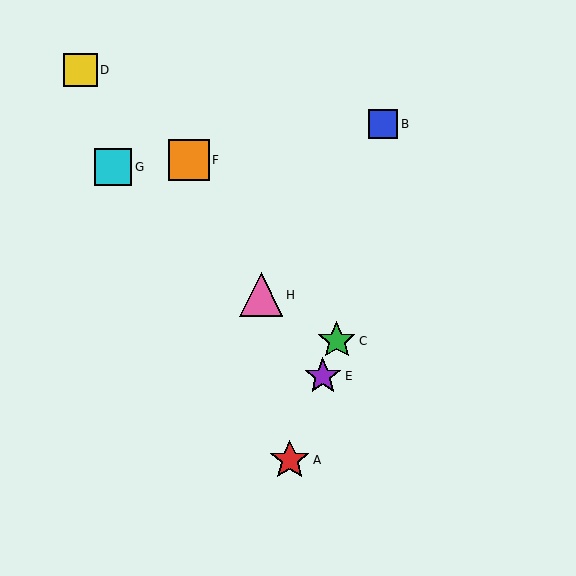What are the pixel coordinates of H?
Object H is at (261, 295).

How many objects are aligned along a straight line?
3 objects (A, C, E) are aligned along a straight line.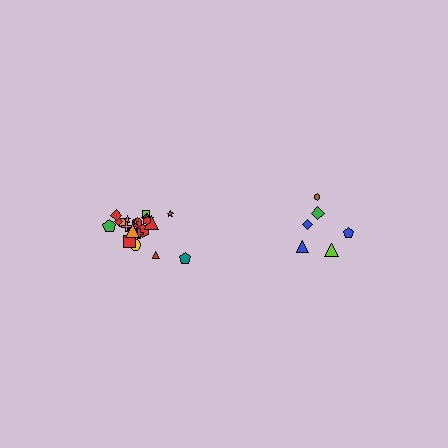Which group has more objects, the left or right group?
The left group.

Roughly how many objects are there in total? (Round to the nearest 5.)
Roughly 30 objects in total.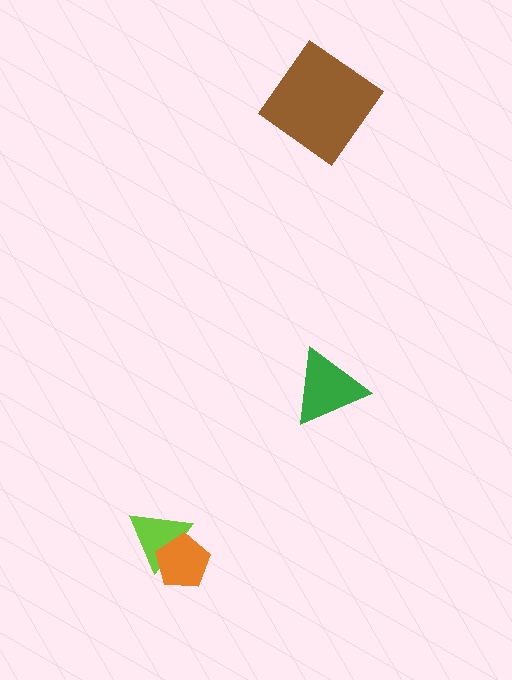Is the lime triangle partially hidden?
Yes, it is partially covered by another shape.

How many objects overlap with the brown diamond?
0 objects overlap with the brown diamond.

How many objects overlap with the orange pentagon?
1 object overlaps with the orange pentagon.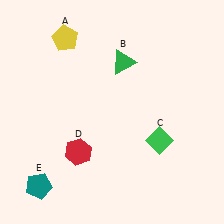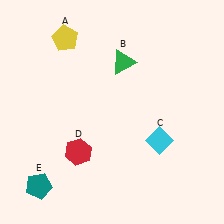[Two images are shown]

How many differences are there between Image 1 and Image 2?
There is 1 difference between the two images.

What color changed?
The diamond (C) changed from green in Image 1 to cyan in Image 2.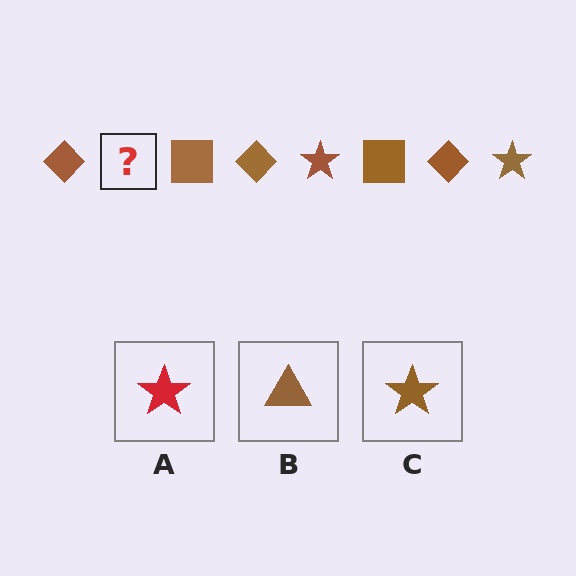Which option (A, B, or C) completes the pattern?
C.